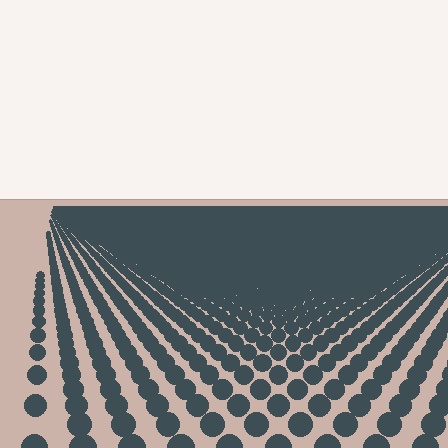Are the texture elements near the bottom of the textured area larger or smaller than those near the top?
Larger. Near the bottom, elements are closer to the viewer and appear at a bigger on-screen size.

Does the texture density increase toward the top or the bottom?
Density increases toward the top.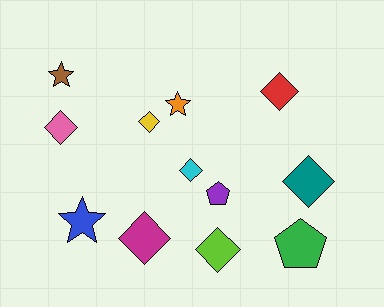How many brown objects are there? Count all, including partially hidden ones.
There is 1 brown object.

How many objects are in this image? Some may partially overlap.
There are 12 objects.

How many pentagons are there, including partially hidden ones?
There are 2 pentagons.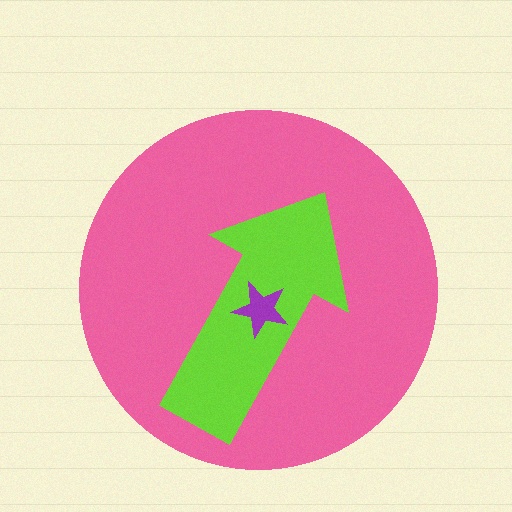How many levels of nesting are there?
3.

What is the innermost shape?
The purple star.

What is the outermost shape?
The pink circle.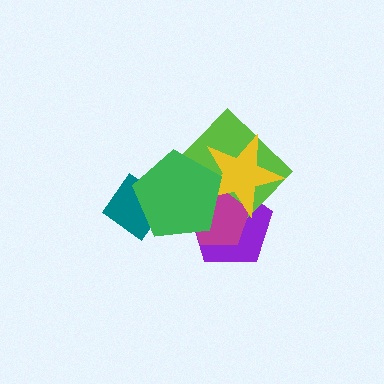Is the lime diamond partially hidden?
Yes, it is partially covered by another shape.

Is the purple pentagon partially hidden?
Yes, it is partially covered by another shape.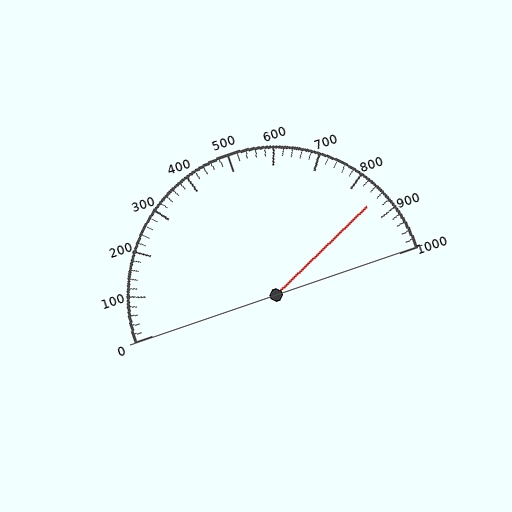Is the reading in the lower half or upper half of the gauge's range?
The reading is in the upper half of the range (0 to 1000).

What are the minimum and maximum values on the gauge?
The gauge ranges from 0 to 1000.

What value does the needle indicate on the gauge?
The needle indicates approximately 860.